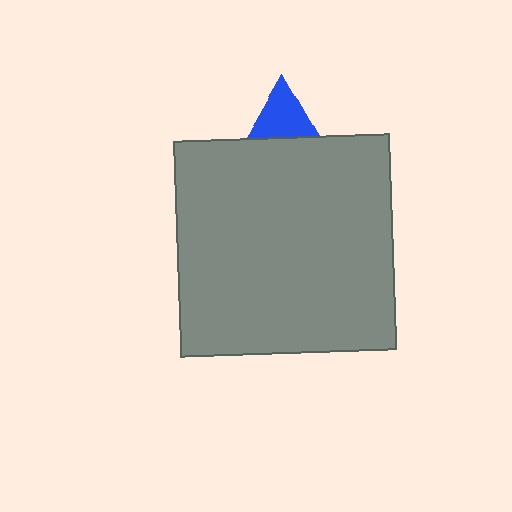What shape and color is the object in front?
The object in front is a gray square.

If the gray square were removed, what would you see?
You would see the complete blue triangle.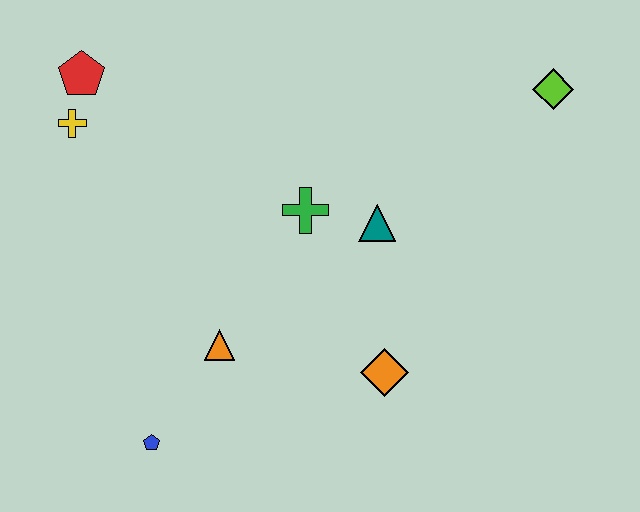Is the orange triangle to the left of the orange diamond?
Yes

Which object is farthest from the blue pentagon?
The lime diamond is farthest from the blue pentagon.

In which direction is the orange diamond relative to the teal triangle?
The orange diamond is below the teal triangle.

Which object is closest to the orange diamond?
The teal triangle is closest to the orange diamond.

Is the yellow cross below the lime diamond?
Yes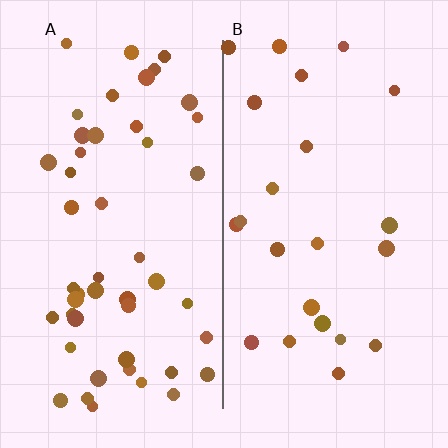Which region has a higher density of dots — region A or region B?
A (the left).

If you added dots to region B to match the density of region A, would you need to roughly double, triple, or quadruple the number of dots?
Approximately double.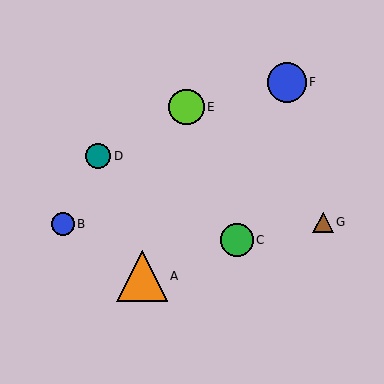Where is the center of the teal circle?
The center of the teal circle is at (98, 156).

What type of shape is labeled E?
Shape E is a lime circle.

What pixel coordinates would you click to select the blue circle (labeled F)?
Click at (287, 82) to select the blue circle F.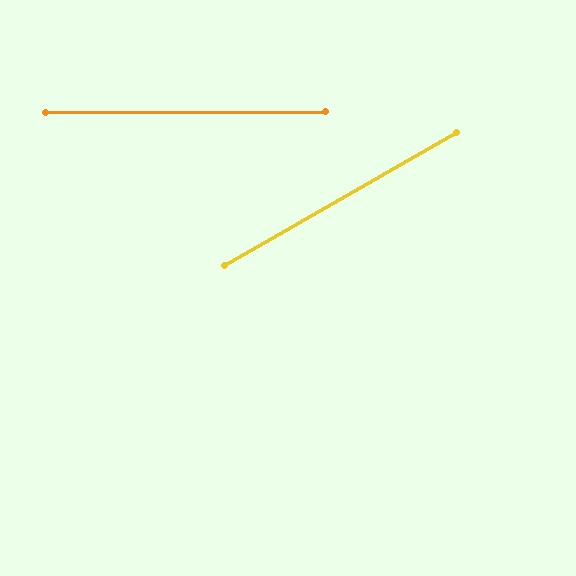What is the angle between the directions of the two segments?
Approximately 29 degrees.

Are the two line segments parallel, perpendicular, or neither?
Neither parallel nor perpendicular — they differ by about 29°.